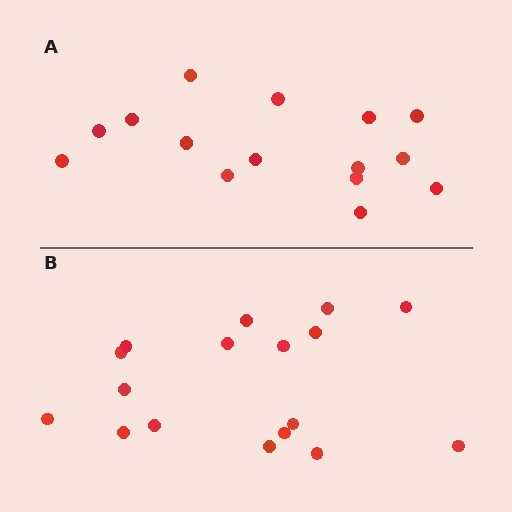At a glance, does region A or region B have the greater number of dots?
Region B (the bottom region) has more dots.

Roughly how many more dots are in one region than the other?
Region B has just a few more — roughly 2 or 3 more dots than region A.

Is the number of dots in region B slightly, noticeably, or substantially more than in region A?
Region B has only slightly more — the two regions are fairly close. The ratio is roughly 1.1 to 1.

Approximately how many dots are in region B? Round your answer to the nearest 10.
About 20 dots. (The exact count is 17, which rounds to 20.)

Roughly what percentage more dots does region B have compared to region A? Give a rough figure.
About 15% more.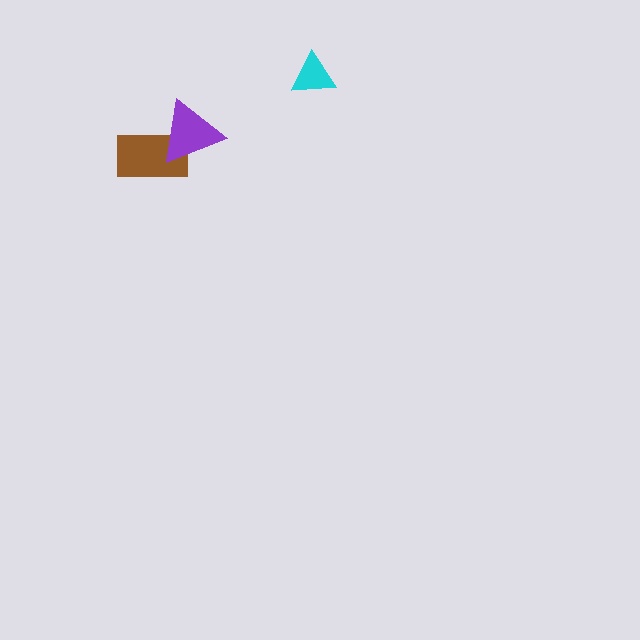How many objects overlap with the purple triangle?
1 object overlaps with the purple triangle.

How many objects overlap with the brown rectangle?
1 object overlaps with the brown rectangle.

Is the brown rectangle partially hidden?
Yes, it is partially covered by another shape.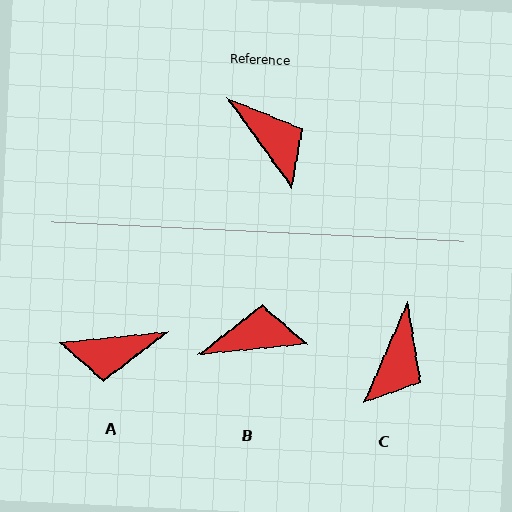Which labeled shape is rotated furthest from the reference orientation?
A, about 121 degrees away.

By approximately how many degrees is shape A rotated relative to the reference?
Approximately 121 degrees clockwise.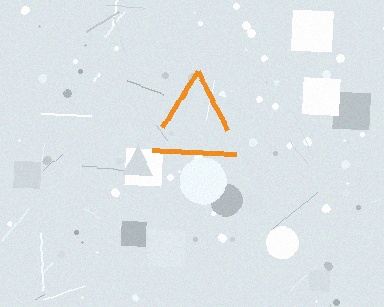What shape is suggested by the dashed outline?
The dashed outline suggests a triangle.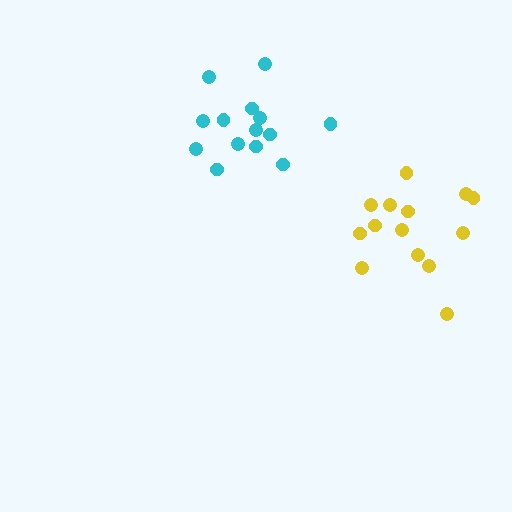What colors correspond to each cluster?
The clusters are colored: cyan, yellow.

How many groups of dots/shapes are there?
There are 2 groups.